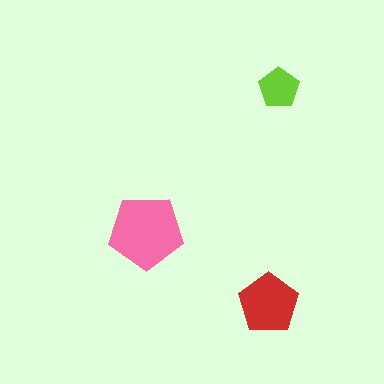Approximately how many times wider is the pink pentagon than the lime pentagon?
About 2 times wider.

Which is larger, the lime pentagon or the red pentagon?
The red one.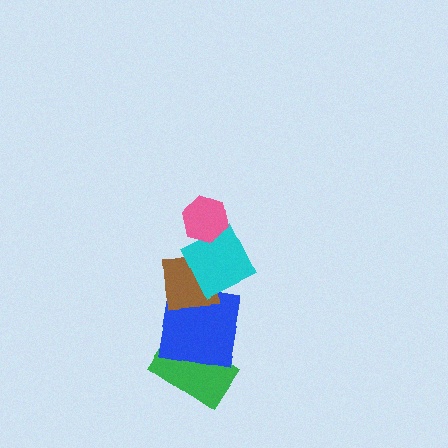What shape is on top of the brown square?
The cyan square is on top of the brown square.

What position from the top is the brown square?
The brown square is 3rd from the top.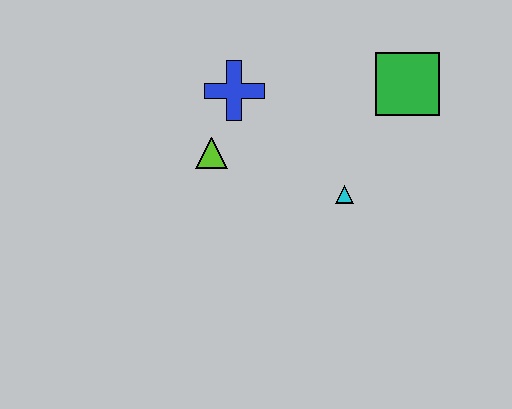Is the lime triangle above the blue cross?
No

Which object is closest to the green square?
The cyan triangle is closest to the green square.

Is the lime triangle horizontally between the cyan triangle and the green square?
No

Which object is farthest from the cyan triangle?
The blue cross is farthest from the cyan triangle.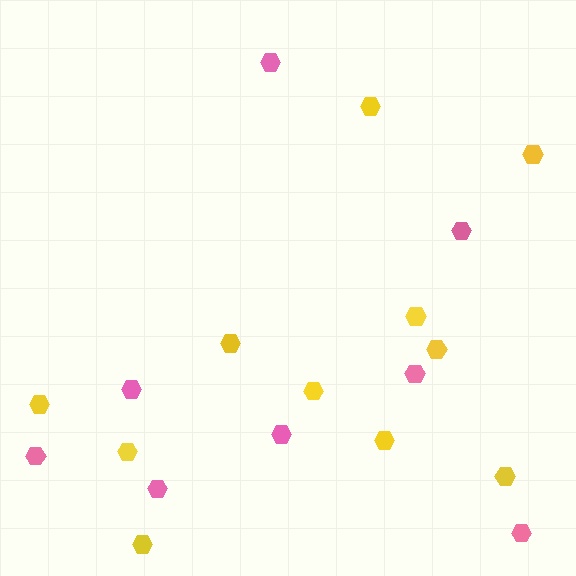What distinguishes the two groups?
There are 2 groups: one group of yellow hexagons (11) and one group of pink hexagons (8).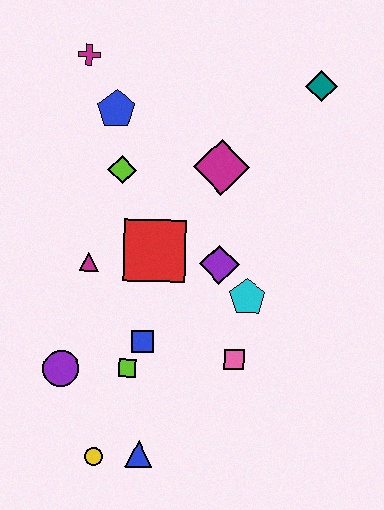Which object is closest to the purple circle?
The lime square is closest to the purple circle.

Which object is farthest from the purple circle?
The teal diamond is farthest from the purple circle.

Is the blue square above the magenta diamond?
No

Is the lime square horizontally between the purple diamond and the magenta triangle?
Yes